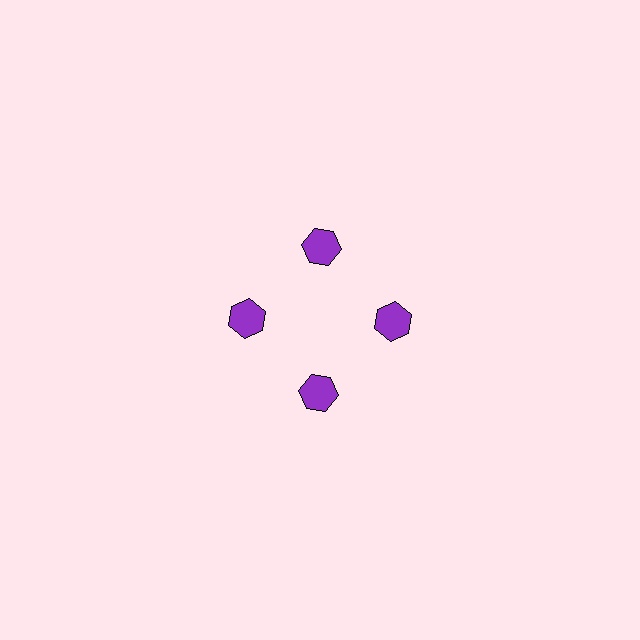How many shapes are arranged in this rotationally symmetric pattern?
There are 4 shapes, arranged in 4 groups of 1.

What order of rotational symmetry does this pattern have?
This pattern has 4-fold rotational symmetry.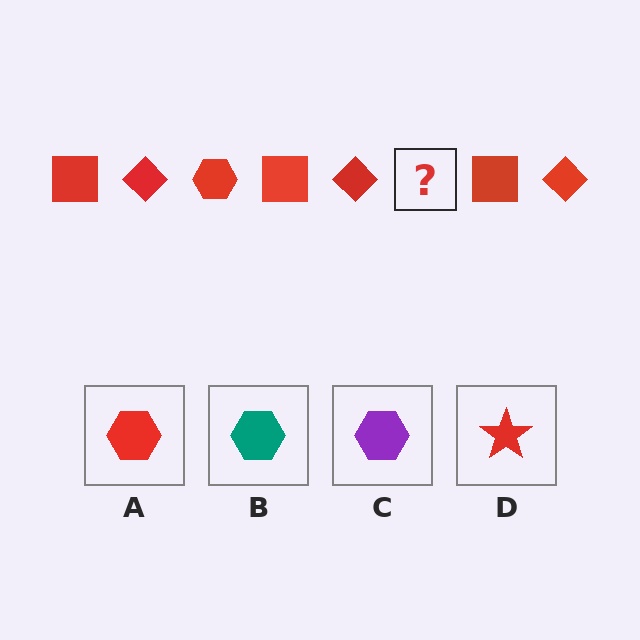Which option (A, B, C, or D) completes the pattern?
A.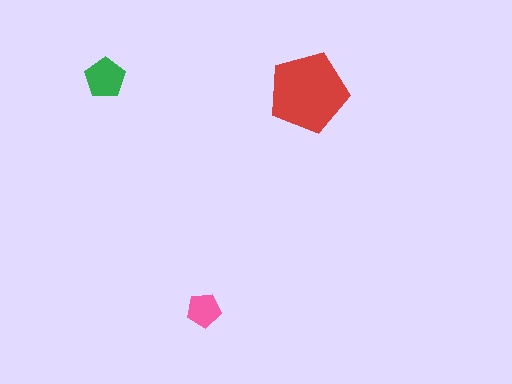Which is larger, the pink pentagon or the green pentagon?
The green one.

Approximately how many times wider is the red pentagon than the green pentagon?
About 2 times wider.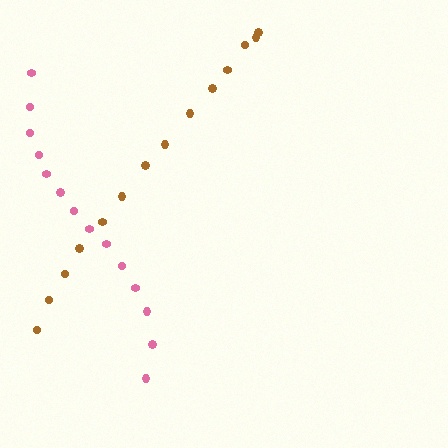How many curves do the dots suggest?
There are 2 distinct paths.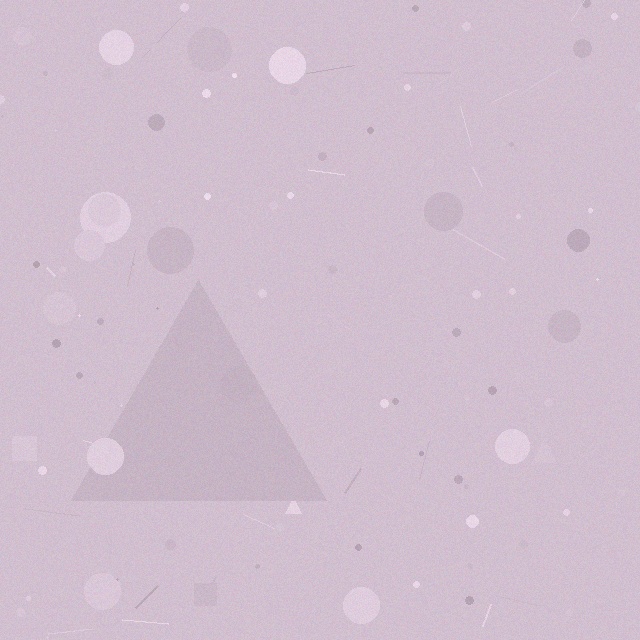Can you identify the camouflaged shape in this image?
The camouflaged shape is a triangle.